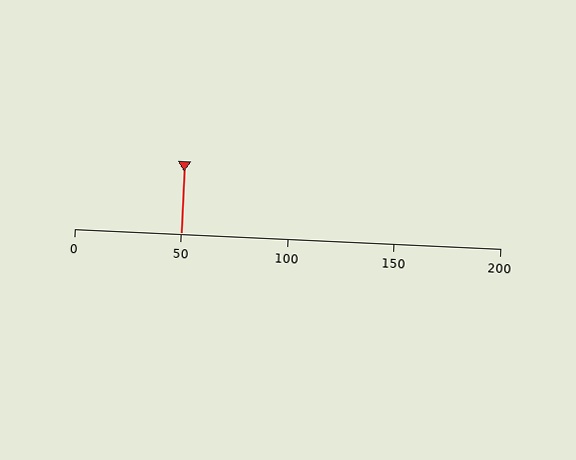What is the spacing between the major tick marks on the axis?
The major ticks are spaced 50 apart.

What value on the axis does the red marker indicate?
The marker indicates approximately 50.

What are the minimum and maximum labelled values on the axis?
The axis runs from 0 to 200.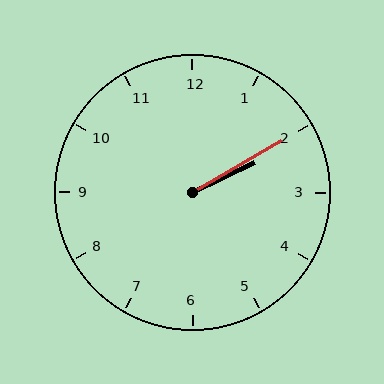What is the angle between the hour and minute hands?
Approximately 5 degrees.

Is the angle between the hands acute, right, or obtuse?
It is acute.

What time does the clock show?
2:10.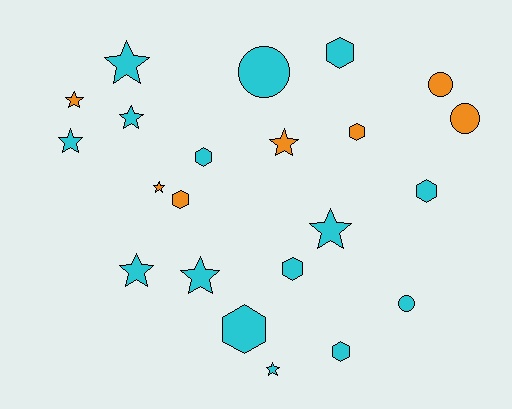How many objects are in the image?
There are 22 objects.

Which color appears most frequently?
Cyan, with 15 objects.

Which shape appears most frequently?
Star, with 10 objects.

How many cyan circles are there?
There are 2 cyan circles.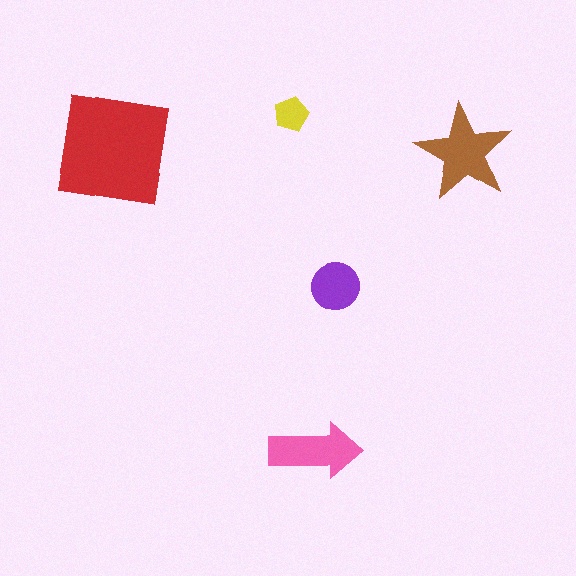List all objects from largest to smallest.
The red square, the brown star, the pink arrow, the purple circle, the yellow pentagon.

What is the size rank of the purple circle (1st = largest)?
4th.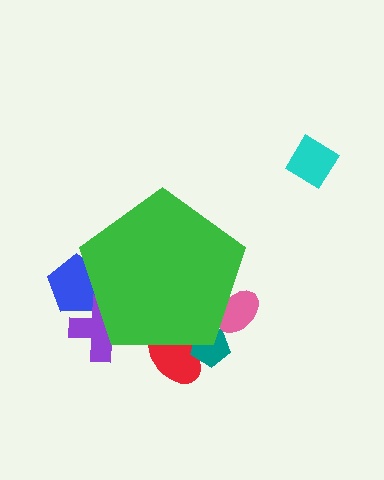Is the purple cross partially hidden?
Yes, the purple cross is partially hidden behind the green pentagon.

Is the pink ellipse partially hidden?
Yes, the pink ellipse is partially hidden behind the green pentagon.